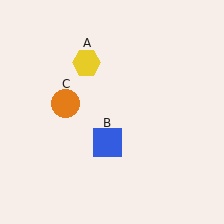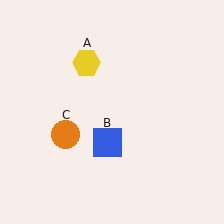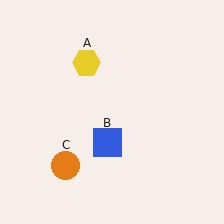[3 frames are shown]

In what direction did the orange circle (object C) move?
The orange circle (object C) moved down.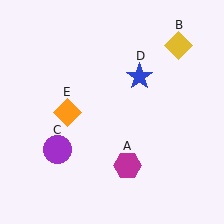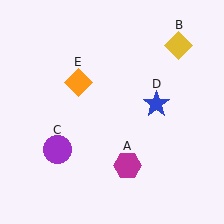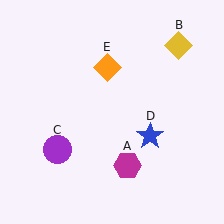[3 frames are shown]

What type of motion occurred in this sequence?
The blue star (object D), orange diamond (object E) rotated clockwise around the center of the scene.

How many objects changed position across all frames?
2 objects changed position: blue star (object D), orange diamond (object E).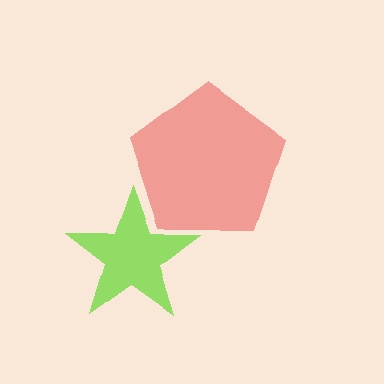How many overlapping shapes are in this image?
There are 2 overlapping shapes in the image.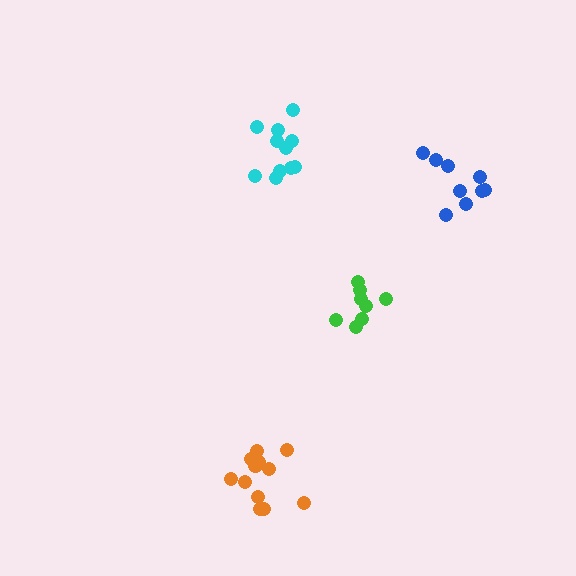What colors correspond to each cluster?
The clusters are colored: orange, green, cyan, blue.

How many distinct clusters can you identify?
There are 4 distinct clusters.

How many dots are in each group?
Group 1: 14 dots, Group 2: 8 dots, Group 3: 11 dots, Group 4: 9 dots (42 total).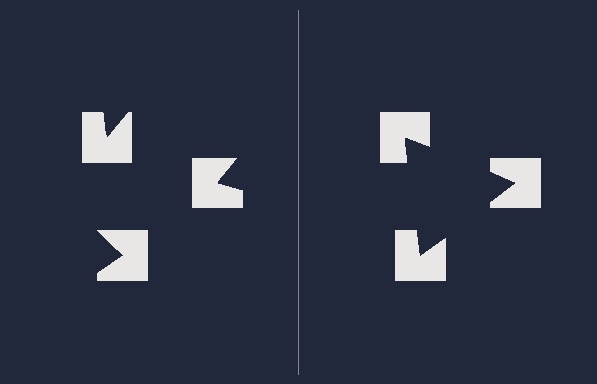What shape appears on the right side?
An illusory triangle.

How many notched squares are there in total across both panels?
6 — 3 on each side.